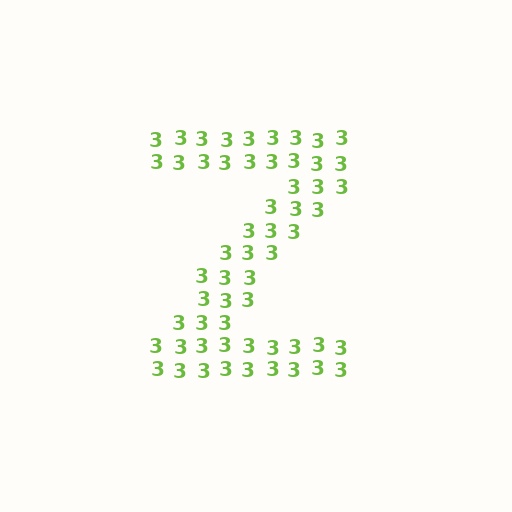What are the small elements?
The small elements are digit 3's.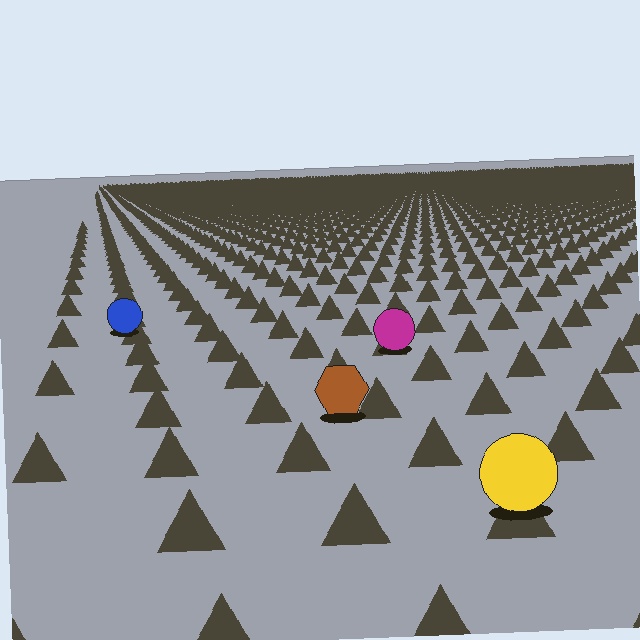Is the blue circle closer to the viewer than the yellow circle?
No. The yellow circle is closer — you can tell from the texture gradient: the ground texture is coarser near it.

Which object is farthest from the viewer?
The blue circle is farthest from the viewer. It appears smaller and the ground texture around it is denser.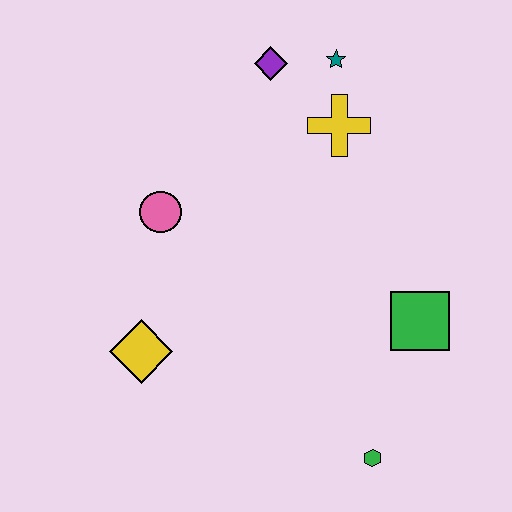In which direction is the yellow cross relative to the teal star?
The yellow cross is below the teal star.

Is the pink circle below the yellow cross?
Yes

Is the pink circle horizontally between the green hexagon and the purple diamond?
No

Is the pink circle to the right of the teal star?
No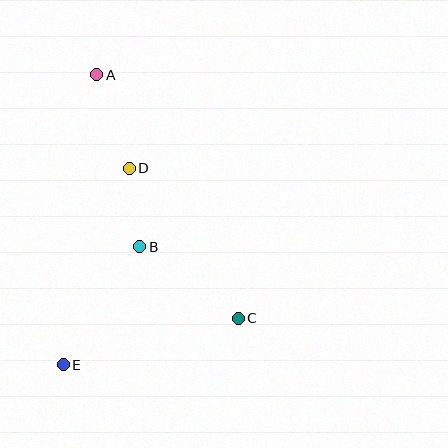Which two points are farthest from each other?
Points A and E are farthest from each other.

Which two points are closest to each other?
Points B and D are closest to each other.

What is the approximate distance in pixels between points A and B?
The distance between A and B is approximately 178 pixels.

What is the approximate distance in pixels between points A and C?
The distance between A and C is approximately 282 pixels.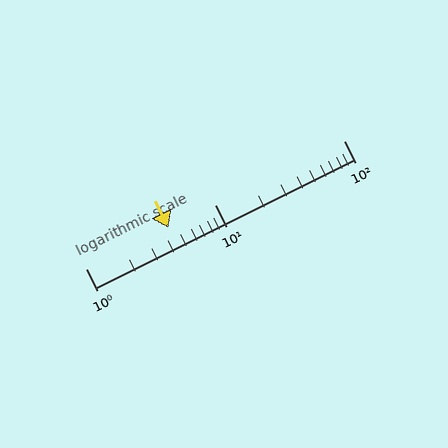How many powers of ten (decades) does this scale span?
The scale spans 2 decades, from 1 to 100.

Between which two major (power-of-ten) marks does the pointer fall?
The pointer is between 1 and 10.